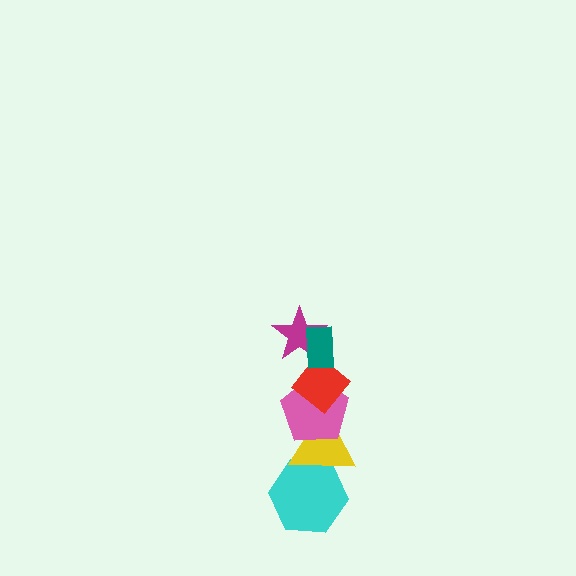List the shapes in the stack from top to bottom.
From top to bottom: the teal rectangle, the magenta star, the red diamond, the pink pentagon, the yellow triangle, the cyan hexagon.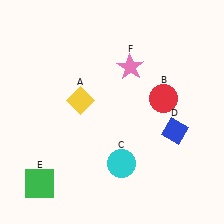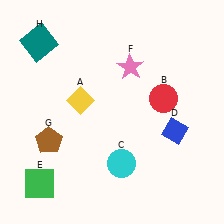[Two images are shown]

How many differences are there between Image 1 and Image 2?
There are 2 differences between the two images.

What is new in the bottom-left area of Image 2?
A brown pentagon (G) was added in the bottom-left area of Image 2.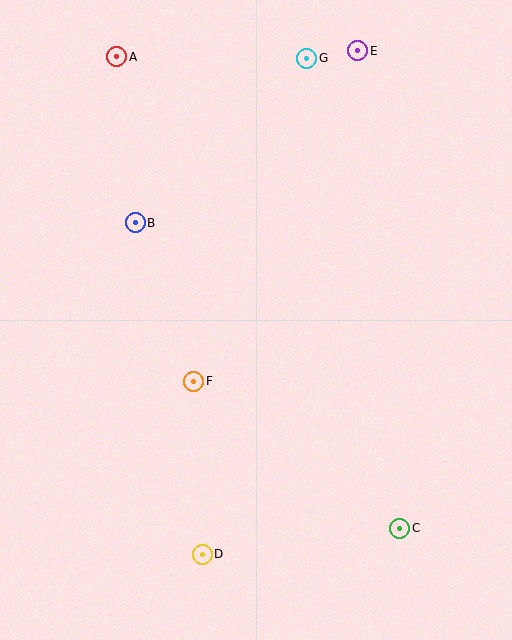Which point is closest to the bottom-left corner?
Point D is closest to the bottom-left corner.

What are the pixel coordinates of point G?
Point G is at (307, 58).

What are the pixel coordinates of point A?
Point A is at (117, 57).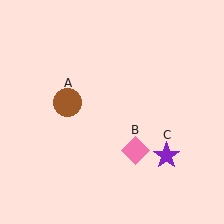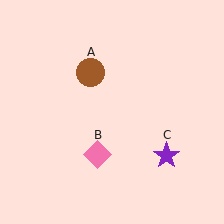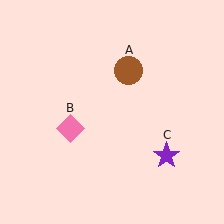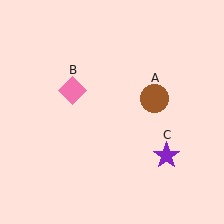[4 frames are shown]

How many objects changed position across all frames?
2 objects changed position: brown circle (object A), pink diamond (object B).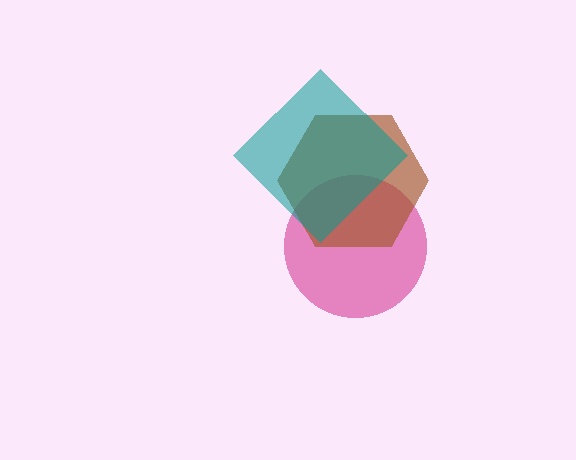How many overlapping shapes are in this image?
There are 3 overlapping shapes in the image.